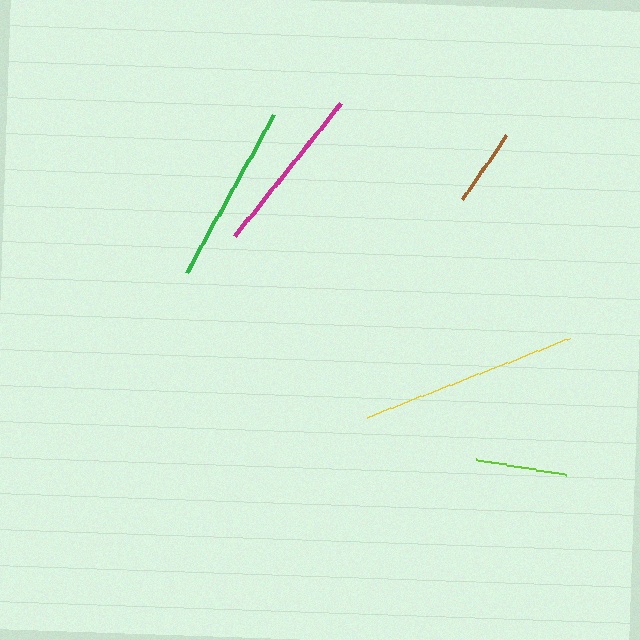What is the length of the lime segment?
The lime segment is approximately 91 pixels long.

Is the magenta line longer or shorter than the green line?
The green line is longer than the magenta line.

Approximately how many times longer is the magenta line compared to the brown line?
The magenta line is approximately 2.2 times the length of the brown line.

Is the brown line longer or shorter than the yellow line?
The yellow line is longer than the brown line.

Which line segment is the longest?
The yellow line is the longest at approximately 218 pixels.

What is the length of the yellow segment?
The yellow segment is approximately 218 pixels long.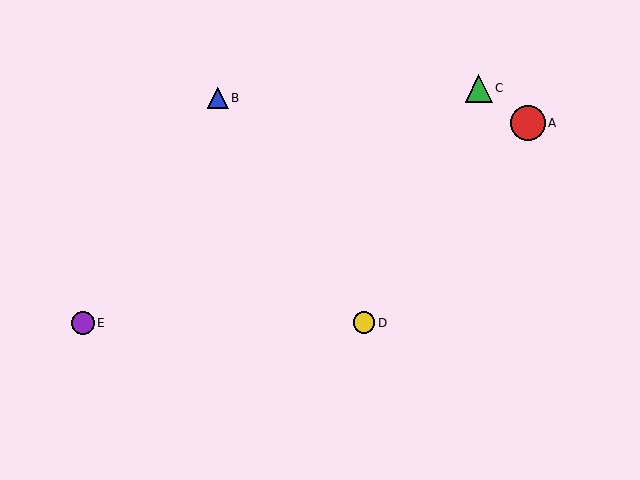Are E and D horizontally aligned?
Yes, both are at y≈323.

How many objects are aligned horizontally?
2 objects (D, E) are aligned horizontally.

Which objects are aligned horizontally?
Objects D, E are aligned horizontally.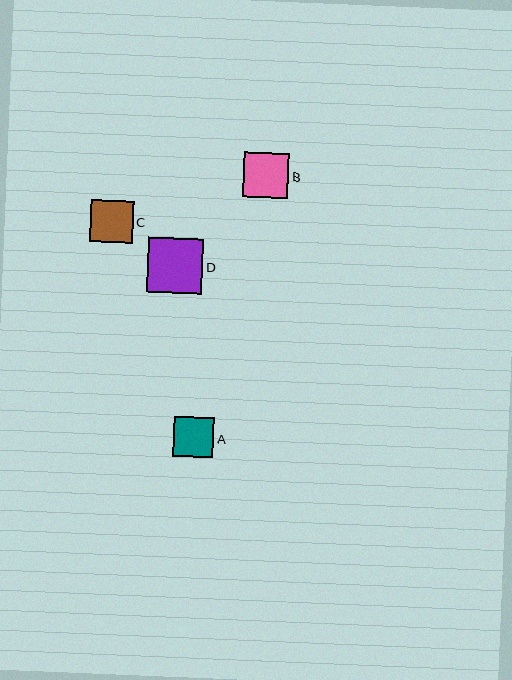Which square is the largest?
Square D is the largest with a size of approximately 56 pixels.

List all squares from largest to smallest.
From largest to smallest: D, B, C, A.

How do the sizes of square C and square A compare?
Square C and square A are approximately the same size.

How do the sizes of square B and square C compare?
Square B and square C are approximately the same size.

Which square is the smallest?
Square A is the smallest with a size of approximately 40 pixels.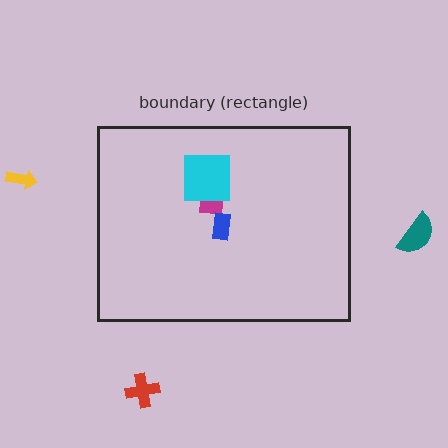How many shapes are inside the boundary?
3 inside, 3 outside.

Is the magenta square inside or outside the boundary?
Inside.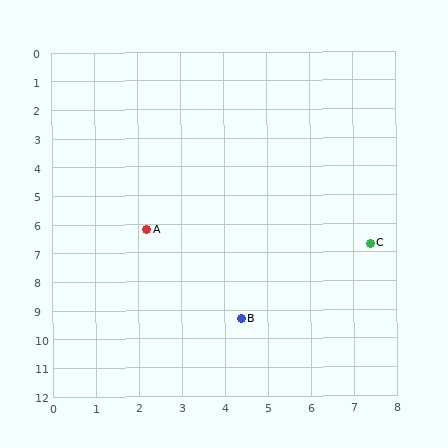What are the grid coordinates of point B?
Point B is at approximately (4.4, 9.3).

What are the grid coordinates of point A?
Point A is at approximately (2.2, 6.2).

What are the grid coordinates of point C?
Point C is at approximately (7.4, 6.7).